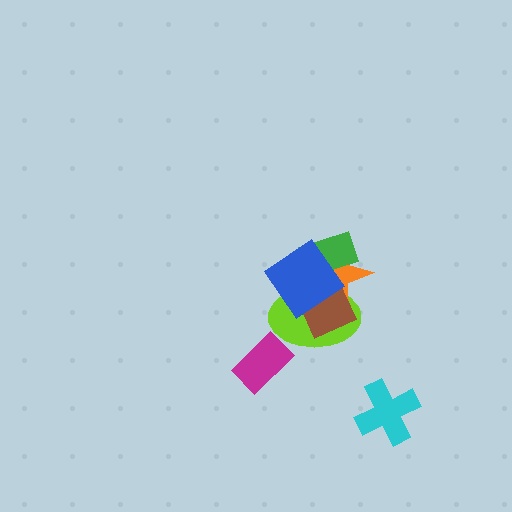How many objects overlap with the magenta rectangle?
0 objects overlap with the magenta rectangle.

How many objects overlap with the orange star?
4 objects overlap with the orange star.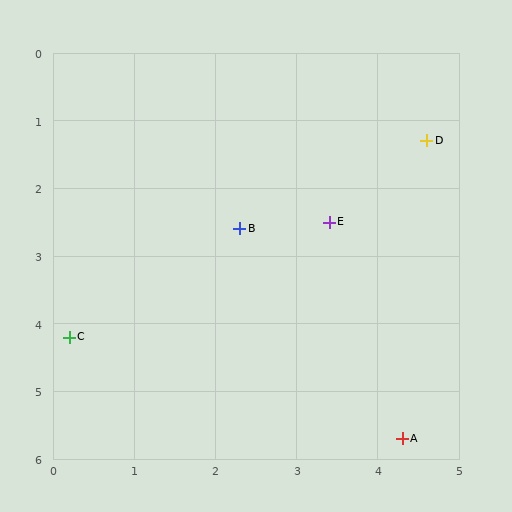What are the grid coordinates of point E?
Point E is at approximately (3.4, 2.5).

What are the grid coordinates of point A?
Point A is at approximately (4.3, 5.7).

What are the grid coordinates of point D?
Point D is at approximately (4.6, 1.3).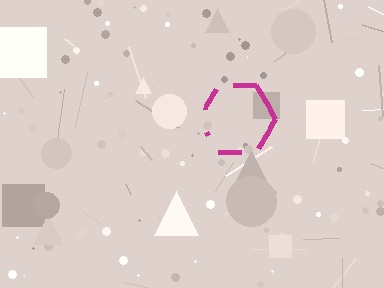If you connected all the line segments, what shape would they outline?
They would outline a hexagon.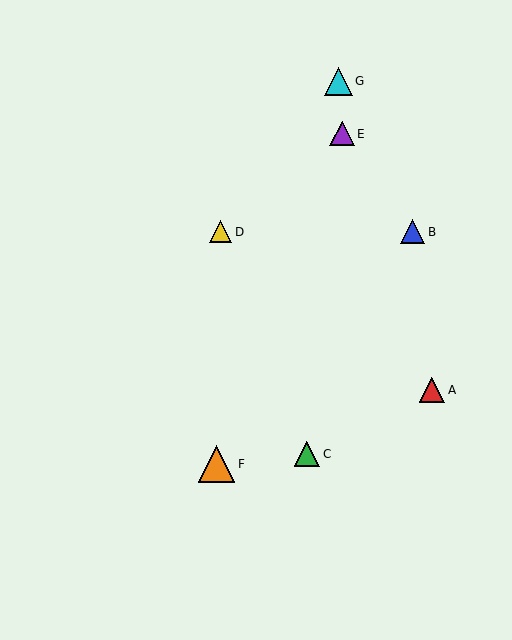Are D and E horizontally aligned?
No, D is at y≈232 and E is at y≈134.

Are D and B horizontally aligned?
Yes, both are at y≈232.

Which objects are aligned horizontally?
Objects B, D are aligned horizontally.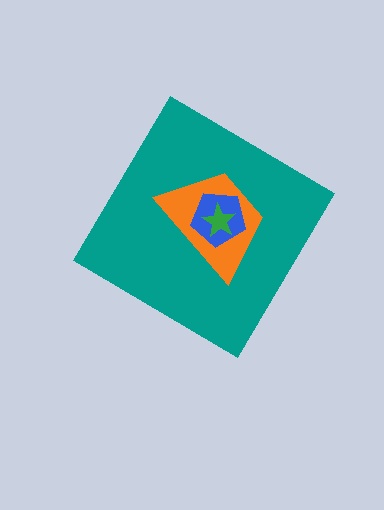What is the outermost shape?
The teal diamond.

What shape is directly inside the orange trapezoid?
The blue pentagon.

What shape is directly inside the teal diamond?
The orange trapezoid.